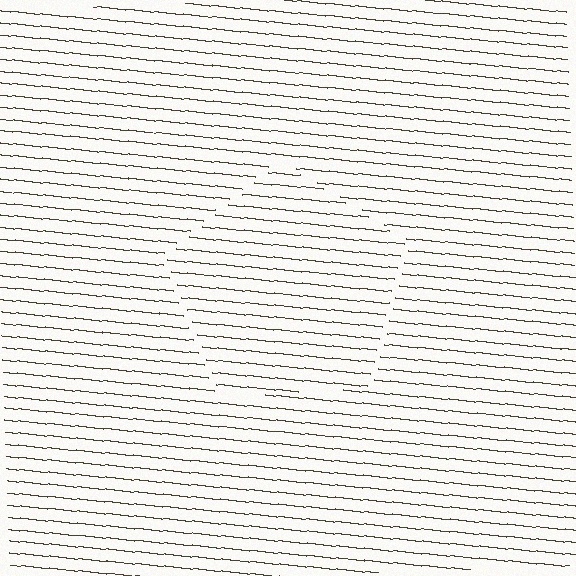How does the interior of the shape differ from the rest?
The interior of the shape contains the same grating, shifted by half a period — the contour is defined by the phase discontinuity where line-ends from the inner and outer gratings abut.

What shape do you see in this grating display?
An illusory pentagon. The interior of the shape contains the same grating, shifted by half a period — the contour is defined by the phase discontinuity where line-ends from the inner and outer gratings abut.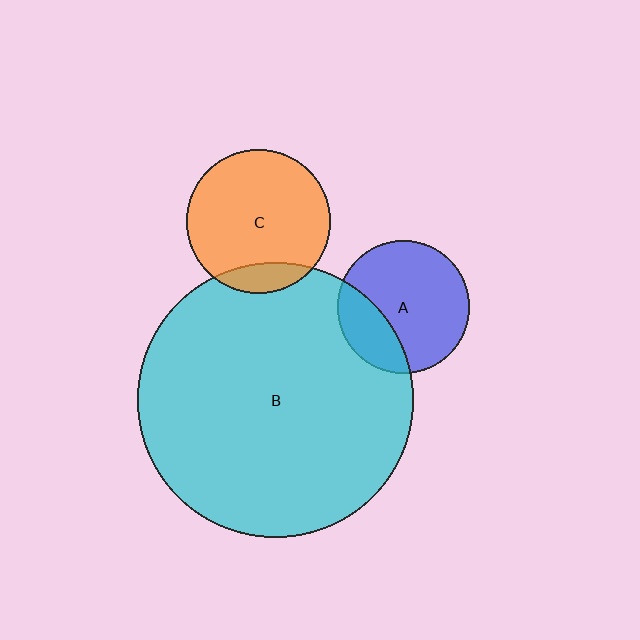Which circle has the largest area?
Circle B (cyan).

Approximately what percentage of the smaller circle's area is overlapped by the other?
Approximately 25%.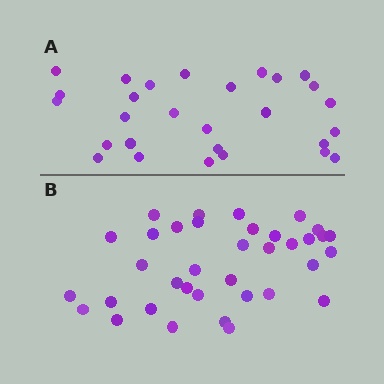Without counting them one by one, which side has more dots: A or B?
Region B (the bottom region) has more dots.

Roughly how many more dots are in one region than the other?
Region B has roughly 8 or so more dots than region A.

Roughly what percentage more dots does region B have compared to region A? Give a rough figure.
About 30% more.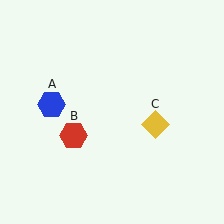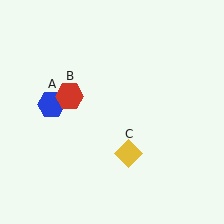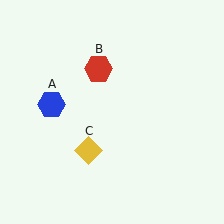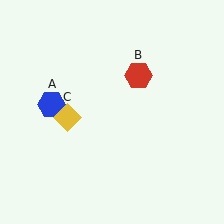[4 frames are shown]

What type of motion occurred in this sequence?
The red hexagon (object B), yellow diamond (object C) rotated clockwise around the center of the scene.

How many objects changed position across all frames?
2 objects changed position: red hexagon (object B), yellow diamond (object C).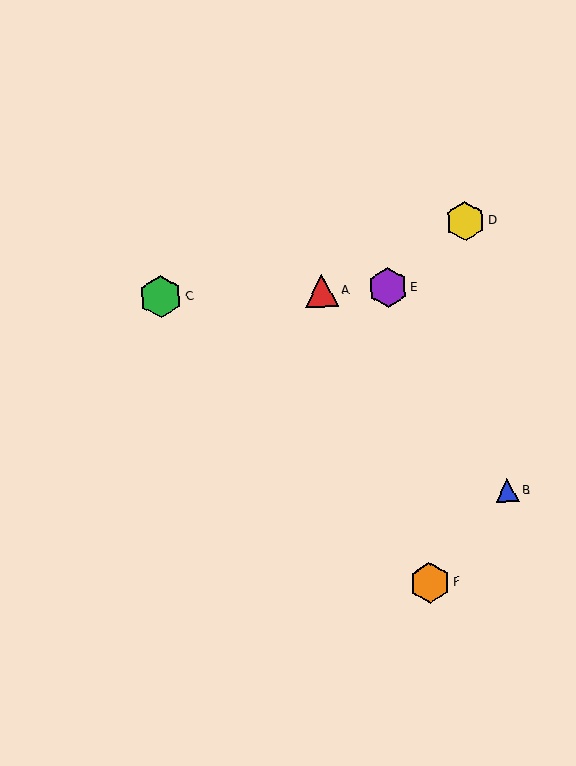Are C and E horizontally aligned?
Yes, both are at y≈297.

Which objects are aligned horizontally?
Objects A, C, E are aligned horizontally.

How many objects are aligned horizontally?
3 objects (A, C, E) are aligned horizontally.